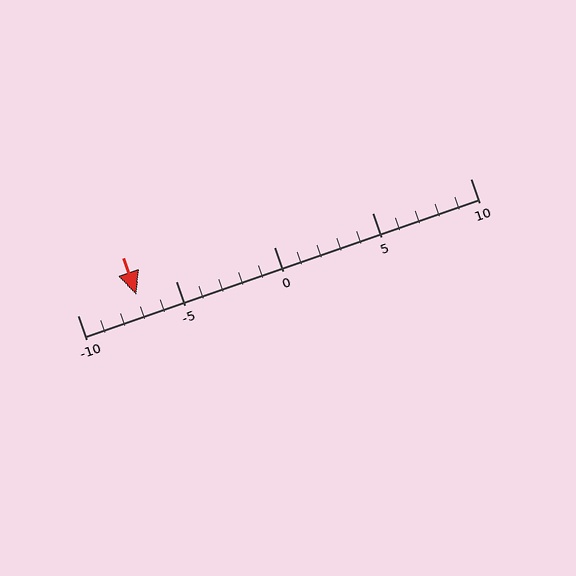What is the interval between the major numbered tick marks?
The major tick marks are spaced 5 units apart.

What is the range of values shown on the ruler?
The ruler shows values from -10 to 10.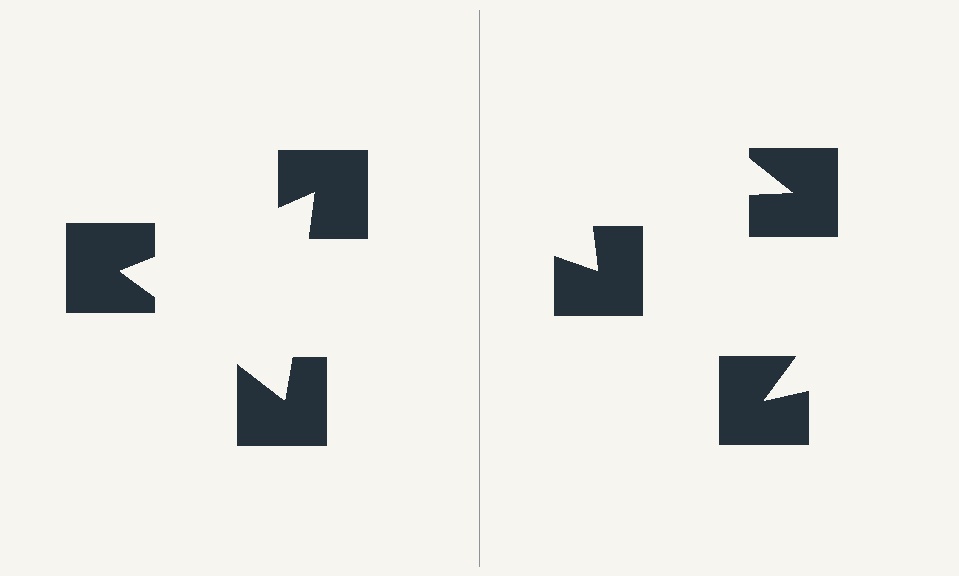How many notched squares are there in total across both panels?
6 — 3 on each side.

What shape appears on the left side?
An illusory triangle.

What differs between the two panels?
The notched squares are positioned identically on both sides; only the wedge orientations differ. On the left they align to a triangle; on the right they are misaligned.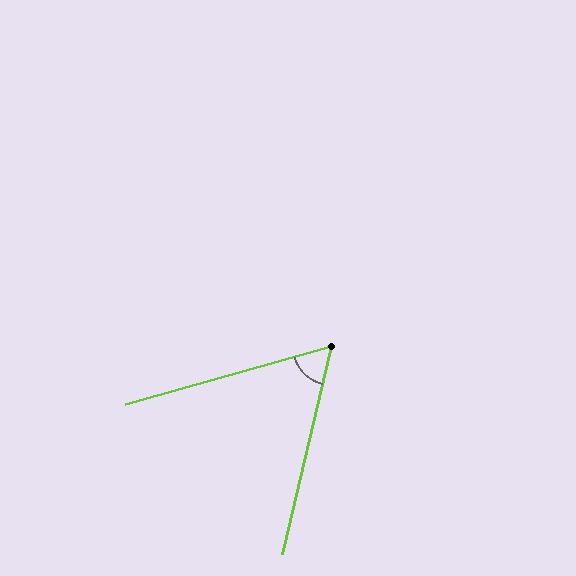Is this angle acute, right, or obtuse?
It is acute.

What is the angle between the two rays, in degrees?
Approximately 61 degrees.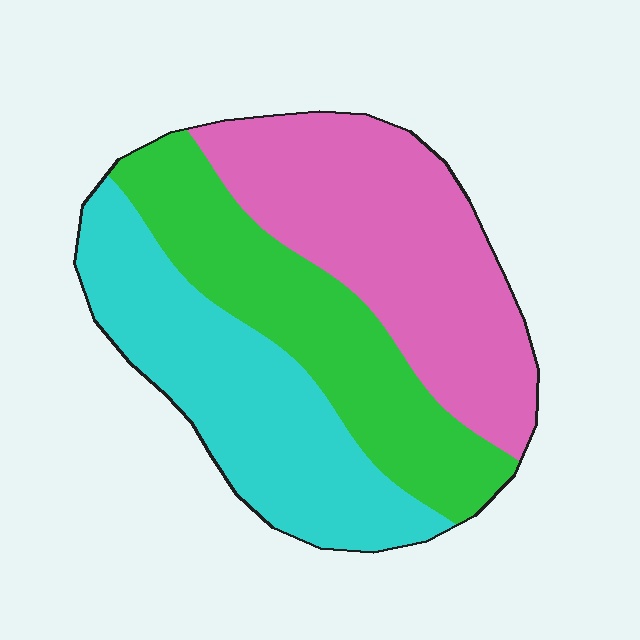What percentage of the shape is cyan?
Cyan covers 33% of the shape.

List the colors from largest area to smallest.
From largest to smallest: pink, cyan, green.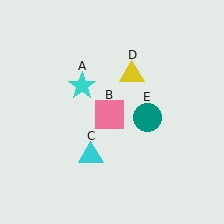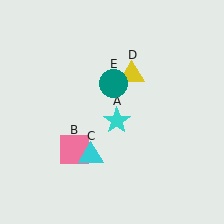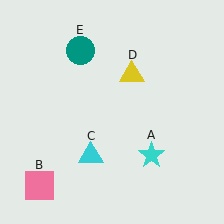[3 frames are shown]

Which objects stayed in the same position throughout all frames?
Cyan triangle (object C) and yellow triangle (object D) remained stationary.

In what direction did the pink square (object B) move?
The pink square (object B) moved down and to the left.